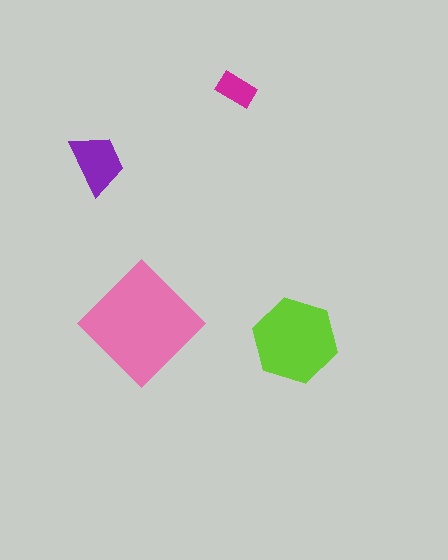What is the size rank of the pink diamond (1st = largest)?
1st.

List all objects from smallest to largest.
The magenta rectangle, the purple trapezoid, the lime hexagon, the pink diamond.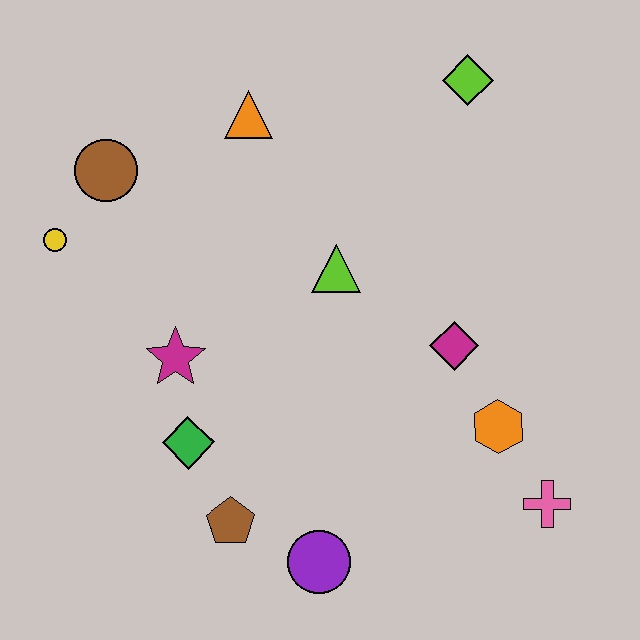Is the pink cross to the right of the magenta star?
Yes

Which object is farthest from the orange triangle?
The pink cross is farthest from the orange triangle.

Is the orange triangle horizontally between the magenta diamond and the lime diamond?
No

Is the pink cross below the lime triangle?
Yes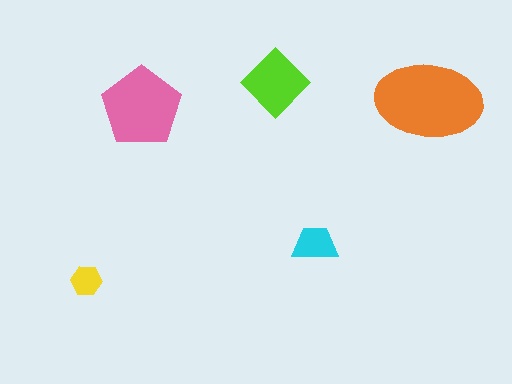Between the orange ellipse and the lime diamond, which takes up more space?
The orange ellipse.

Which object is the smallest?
The yellow hexagon.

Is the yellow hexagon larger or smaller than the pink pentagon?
Smaller.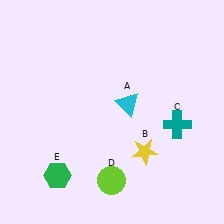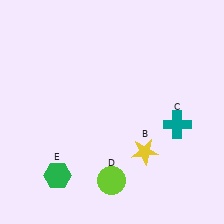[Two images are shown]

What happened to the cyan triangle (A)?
The cyan triangle (A) was removed in Image 2. It was in the top-right area of Image 1.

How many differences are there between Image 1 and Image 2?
There is 1 difference between the two images.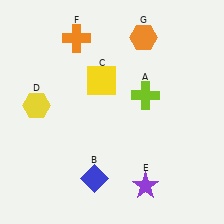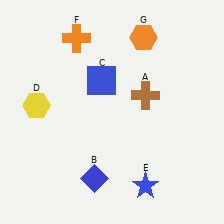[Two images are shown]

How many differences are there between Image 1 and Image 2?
There are 3 differences between the two images.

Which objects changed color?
A changed from lime to brown. C changed from yellow to blue. E changed from purple to blue.